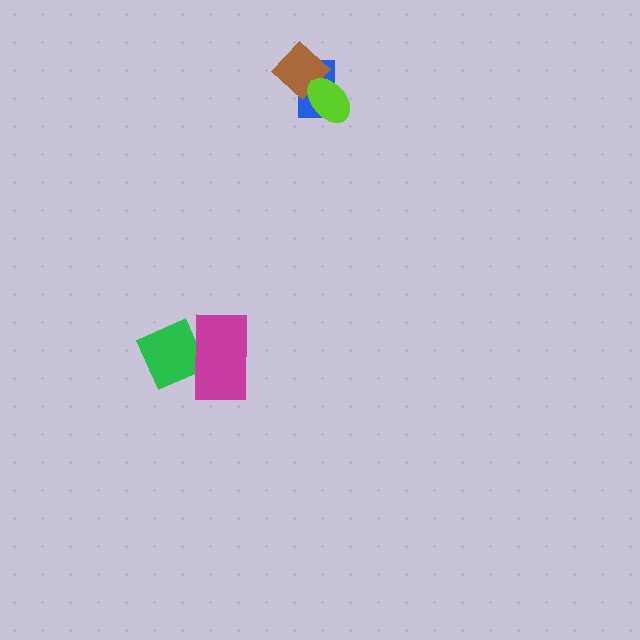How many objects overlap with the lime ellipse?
2 objects overlap with the lime ellipse.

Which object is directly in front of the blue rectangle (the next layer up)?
The brown diamond is directly in front of the blue rectangle.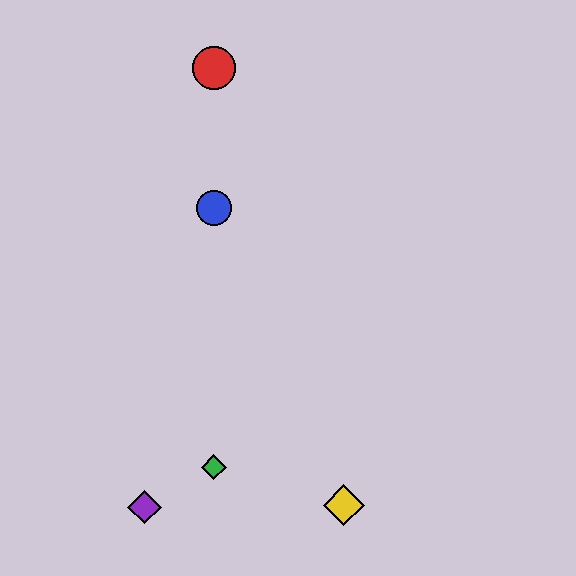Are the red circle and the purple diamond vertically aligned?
No, the red circle is at x≈214 and the purple diamond is at x≈145.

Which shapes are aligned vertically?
The red circle, the blue circle, the green diamond are aligned vertically.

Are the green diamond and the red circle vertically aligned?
Yes, both are at x≈214.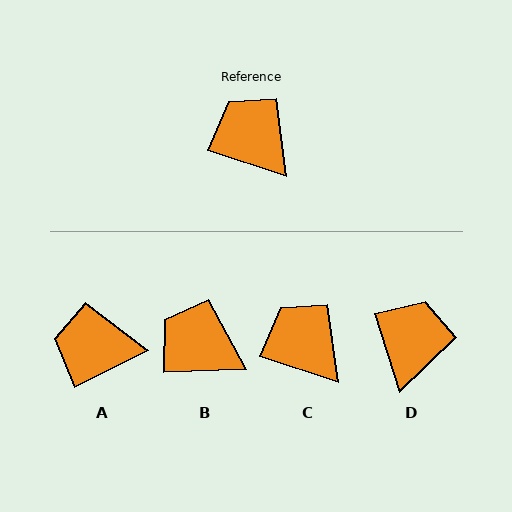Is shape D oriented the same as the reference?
No, it is off by about 53 degrees.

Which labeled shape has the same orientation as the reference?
C.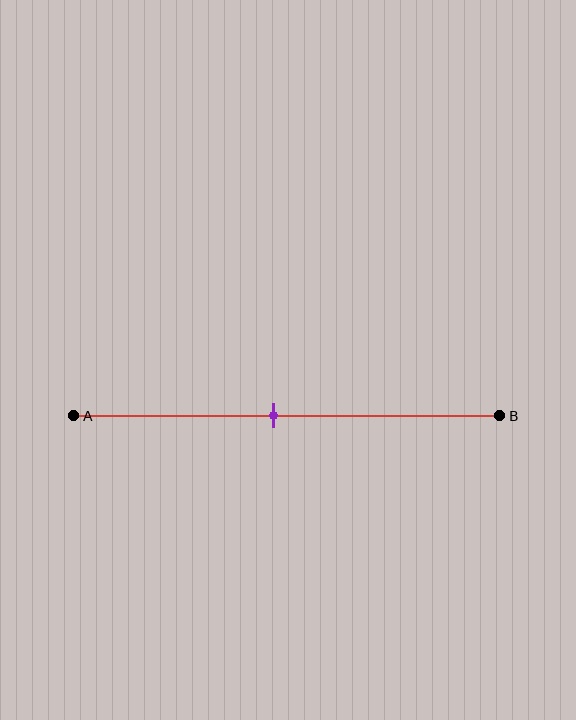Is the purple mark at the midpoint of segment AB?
No, the mark is at about 45% from A, not at the 50% midpoint.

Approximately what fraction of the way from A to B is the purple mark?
The purple mark is approximately 45% of the way from A to B.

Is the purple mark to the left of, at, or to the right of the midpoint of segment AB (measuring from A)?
The purple mark is to the left of the midpoint of segment AB.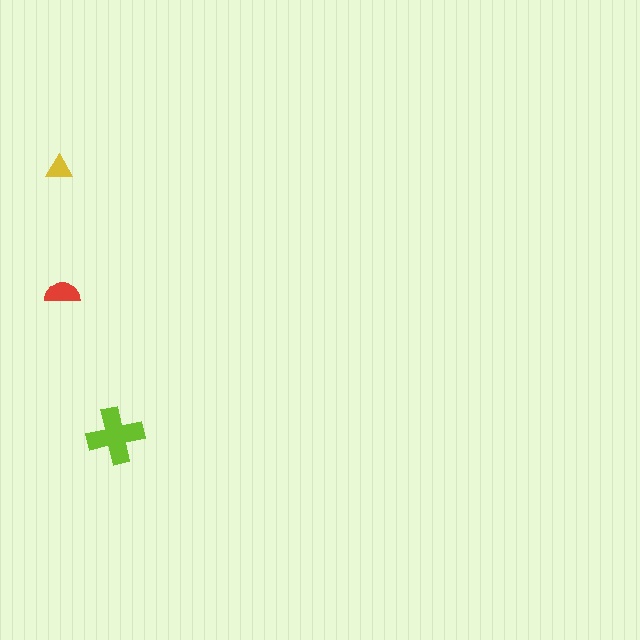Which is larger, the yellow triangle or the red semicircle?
The red semicircle.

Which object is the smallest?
The yellow triangle.